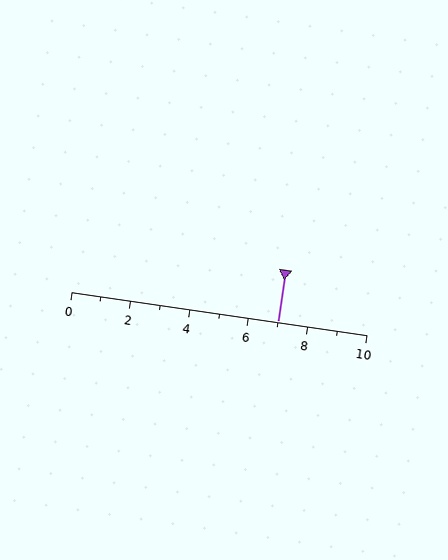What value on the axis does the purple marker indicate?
The marker indicates approximately 7.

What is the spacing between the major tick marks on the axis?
The major ticks are spaced 2 apart.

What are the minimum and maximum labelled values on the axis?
The axis runs from 0 to 10.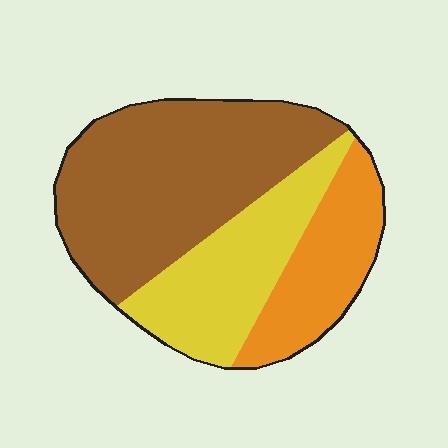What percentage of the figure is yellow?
Yellow takes up about one quarter (1/4) of the figure.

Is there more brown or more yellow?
Brown.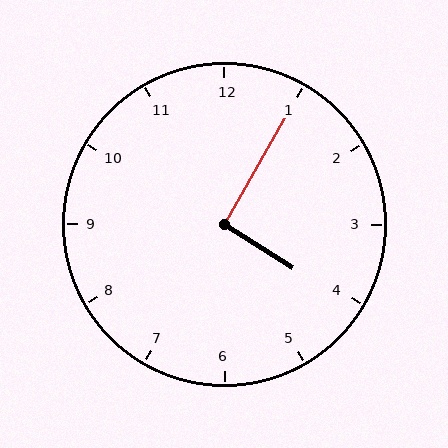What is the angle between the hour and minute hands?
Approximately 92 degrees.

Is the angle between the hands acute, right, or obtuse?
It is right.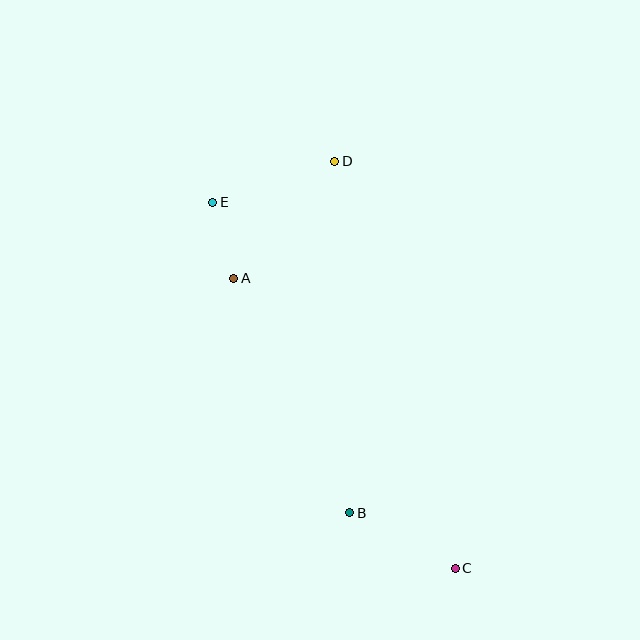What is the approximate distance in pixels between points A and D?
The distance between A and D is approximately 154 pixels.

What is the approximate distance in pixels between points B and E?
The distance between B and E is approximately 339 pixels.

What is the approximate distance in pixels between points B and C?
The distance between B and C is approximately 120 pixels.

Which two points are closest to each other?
Points A and E are closest to each other.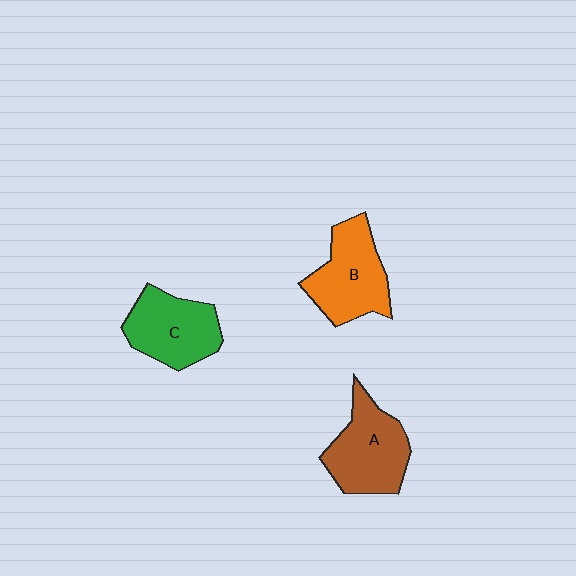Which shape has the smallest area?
Shape C (green).